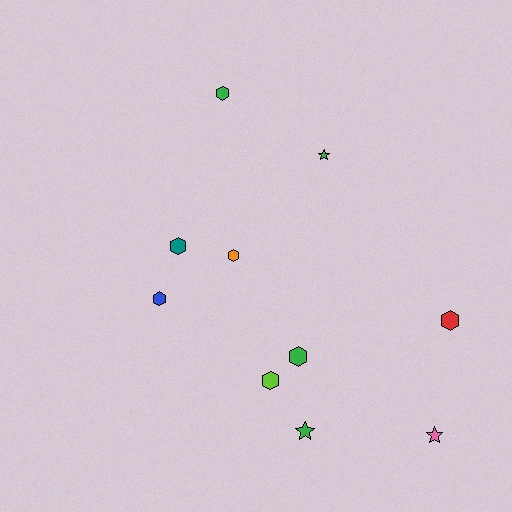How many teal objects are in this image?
There is 1 teal object.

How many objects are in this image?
There are 10 objects.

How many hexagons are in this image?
There are 7 hexagons.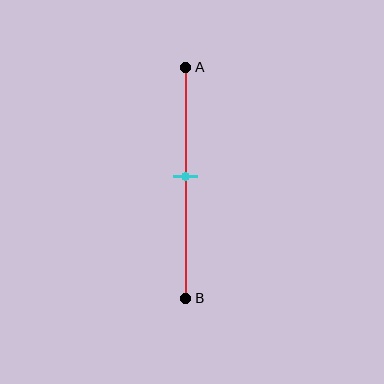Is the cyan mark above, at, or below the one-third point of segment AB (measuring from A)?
The cyan mark is below the one-third point of segment AB.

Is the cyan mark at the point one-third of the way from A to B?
No, the mark is at about 45% from A, not at the 33% one-third point.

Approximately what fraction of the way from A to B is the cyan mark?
The cyan mark is approximately 45% of the way from A to B.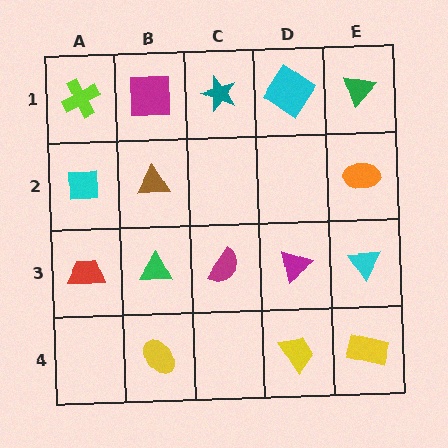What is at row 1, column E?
A green triangle.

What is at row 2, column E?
An orange ellipse.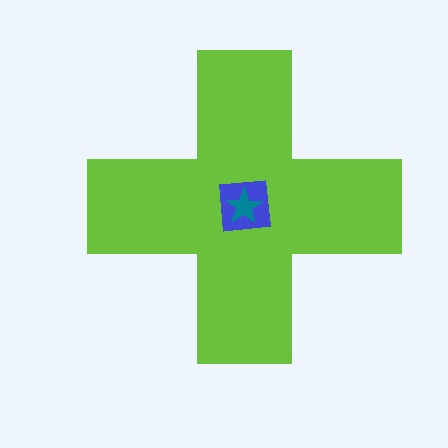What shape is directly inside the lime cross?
The blue square.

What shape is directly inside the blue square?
The teal star.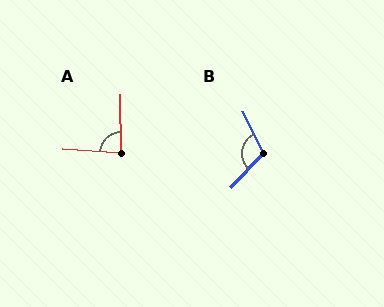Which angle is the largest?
B, at approximately 110 degrees.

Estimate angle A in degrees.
Approximately 85 degrees.